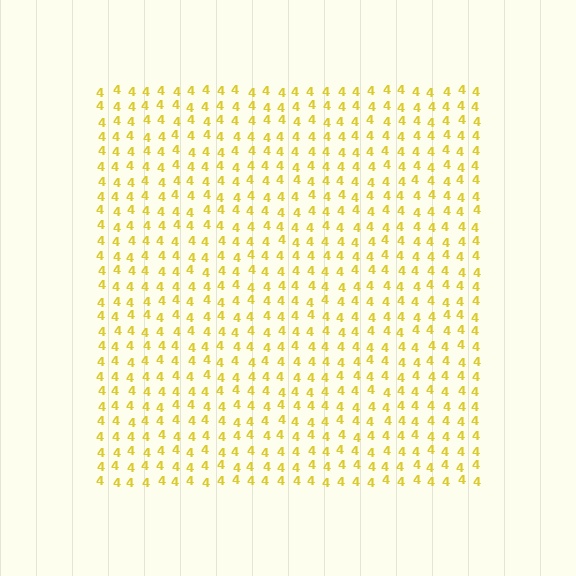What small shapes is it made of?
It is made of small digit 4's.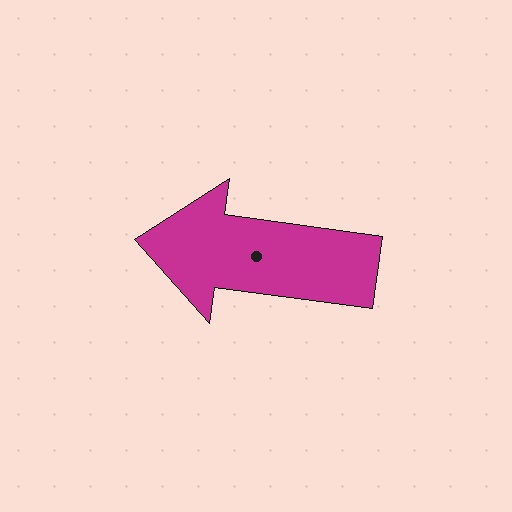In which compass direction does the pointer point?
West.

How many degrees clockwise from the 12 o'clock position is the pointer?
Approximately 278 degrees.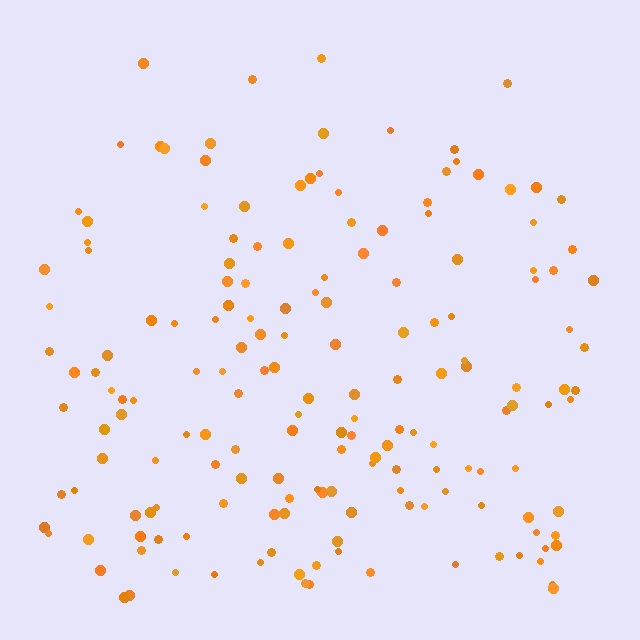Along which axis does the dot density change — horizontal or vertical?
Vertical.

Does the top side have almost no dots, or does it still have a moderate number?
Still a moderate number, just noticeably fewer than the bottom.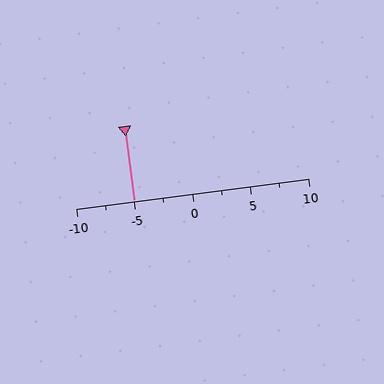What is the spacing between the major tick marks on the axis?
The major ticks are spaced 5 apart.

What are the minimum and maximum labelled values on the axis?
The axis runs from -10 to 10.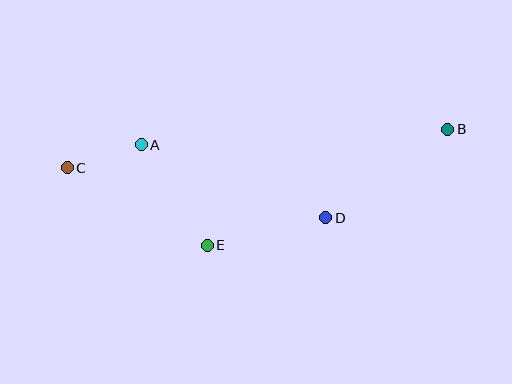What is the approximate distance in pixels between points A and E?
The distance between A and E is approximately 120 pixels.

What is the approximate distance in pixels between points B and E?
The distance between B and E is approximately 267 pixels.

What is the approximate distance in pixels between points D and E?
The distance between D and E is approximately 122 pixels.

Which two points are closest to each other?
Points A and C are closest to each other.